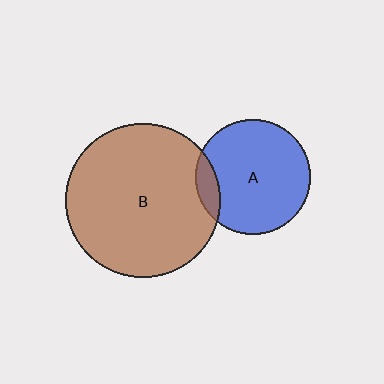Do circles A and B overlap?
Yes.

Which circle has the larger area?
Circle B (brown).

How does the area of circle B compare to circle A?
Approximately 1.8 times.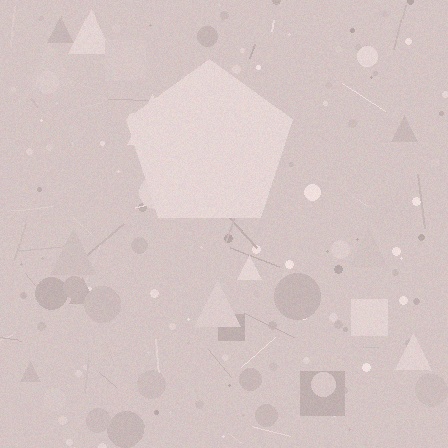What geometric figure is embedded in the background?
A pentagon is embedded in the background.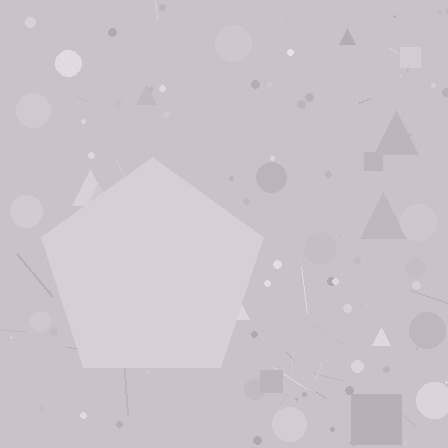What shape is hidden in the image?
A pentagon is hidden in the image.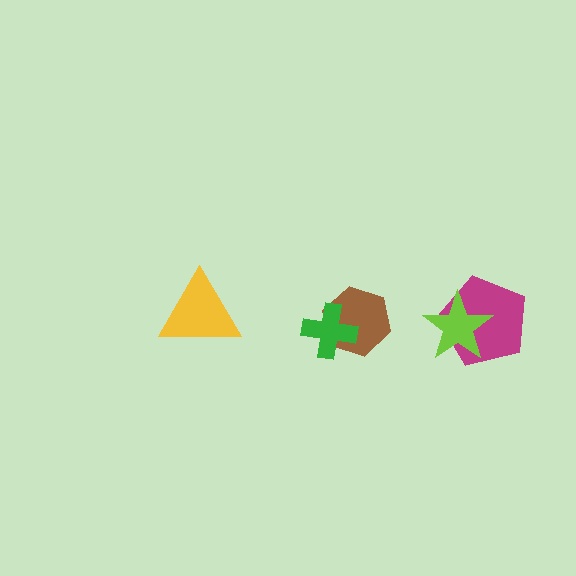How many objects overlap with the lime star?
1 object overlaps with the lime star.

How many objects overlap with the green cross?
1 object overlaps with the green cross.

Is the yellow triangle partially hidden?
No, no other shape covers it.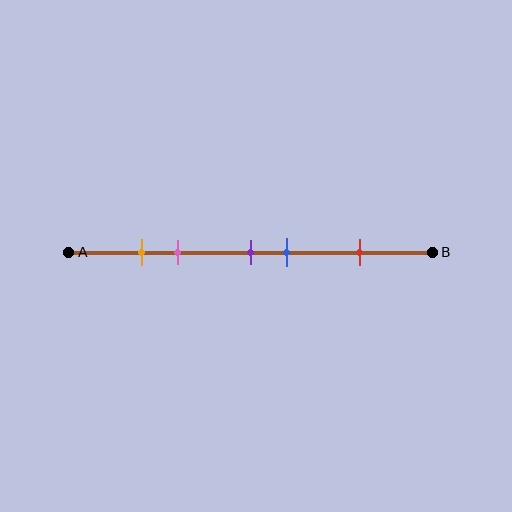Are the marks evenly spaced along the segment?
No, the marks are not evenly spaced.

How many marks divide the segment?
There are 5 marks dividing the segment.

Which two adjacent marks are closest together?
The orange and pink marks are the closest adjacent pair.